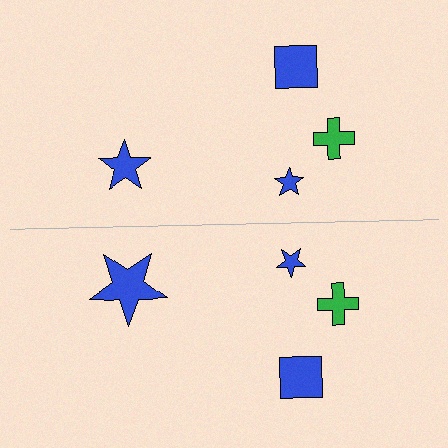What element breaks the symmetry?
The blue star on the bottom side has a different size than its mirror counterpart.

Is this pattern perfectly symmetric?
No, the pattern is not perfectly symmetric. The blue star on the bottom side has a different size than its mirror counterpart.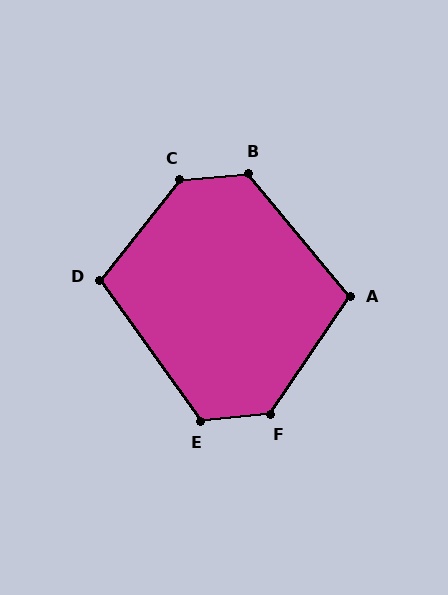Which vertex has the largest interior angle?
C, at approximately 133 degrees.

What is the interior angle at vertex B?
Approximately 125 degrees (obtuse).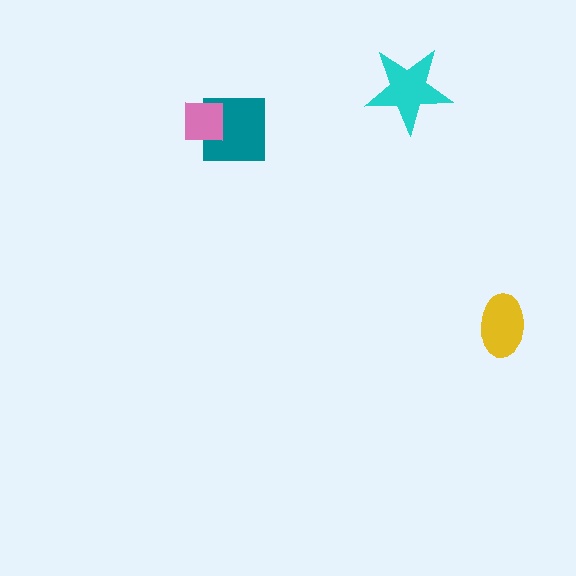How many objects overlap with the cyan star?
0 objects overlap with the cyan star.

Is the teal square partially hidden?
Yes, it is partially covered by another shape.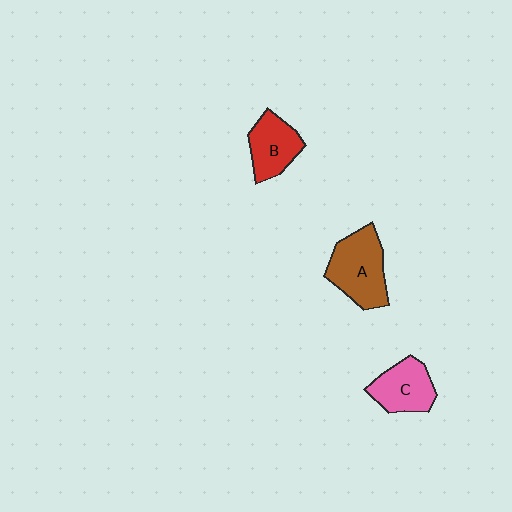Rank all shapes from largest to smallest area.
From largest to smallest: A (brown), C (pink), B (red).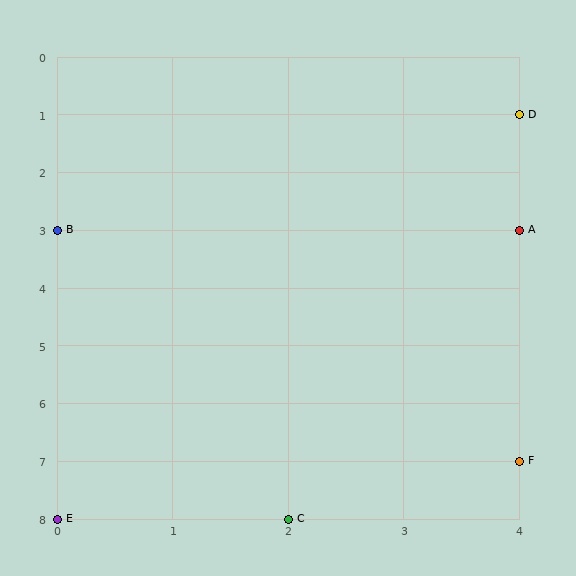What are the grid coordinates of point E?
Point E is at grid coordinates (0, 8).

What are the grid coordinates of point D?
Point D is at grid coordinates (4, 1).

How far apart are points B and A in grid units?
Points B and A are 4 columns apart.